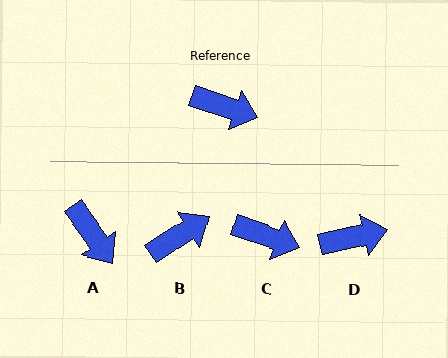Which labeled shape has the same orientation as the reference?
C.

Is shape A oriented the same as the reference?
No, it is off by about 36 degrees.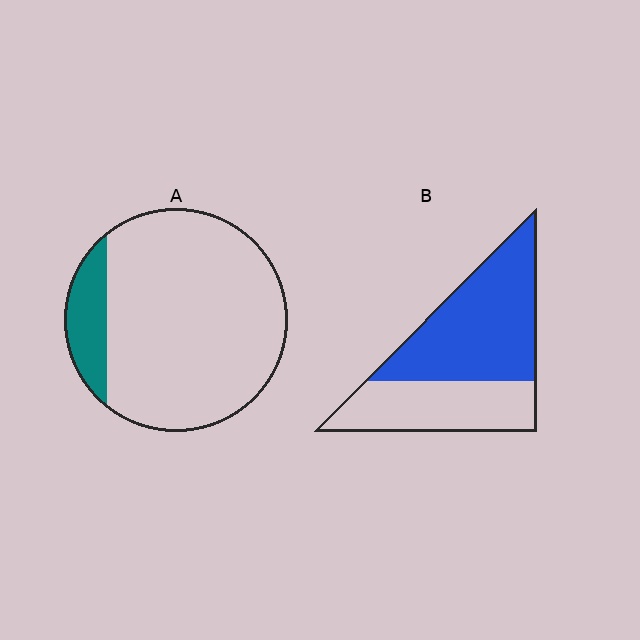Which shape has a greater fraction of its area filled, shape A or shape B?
Shape B.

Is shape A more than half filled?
No.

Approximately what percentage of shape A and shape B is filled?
A is approximately 15% and B is approximately 60%.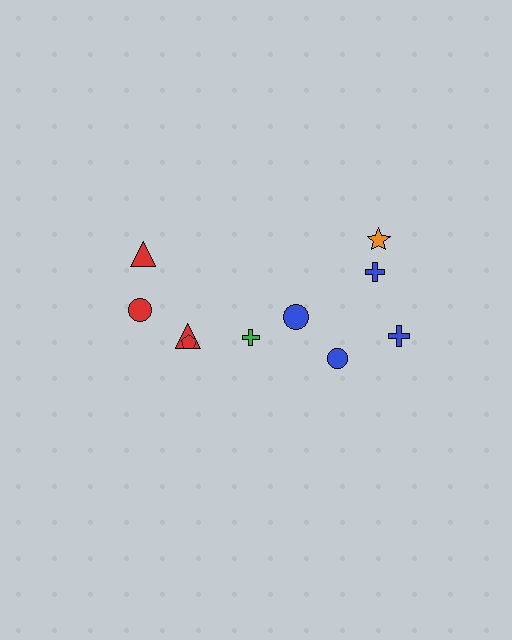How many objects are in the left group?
There are 4 objects.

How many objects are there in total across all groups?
There are 10 objects.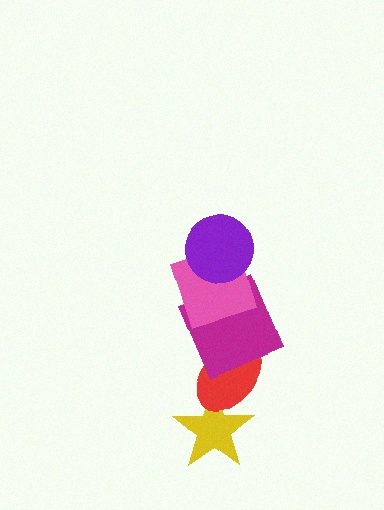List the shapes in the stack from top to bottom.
From top to bottom: the purple circle, the pink square, the magenta square, the red ellipse, the yellow star.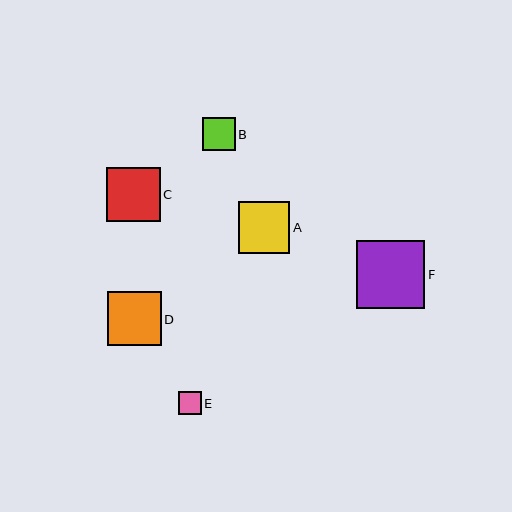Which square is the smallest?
Square E is the smallest with a size of approximately 23 pixels.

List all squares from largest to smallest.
From largest to smallest: F, C, D, A, B, E.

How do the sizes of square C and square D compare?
Square C and square D are approximately the same size.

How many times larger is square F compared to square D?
Square F is approximately 1.3 times the size of square D.